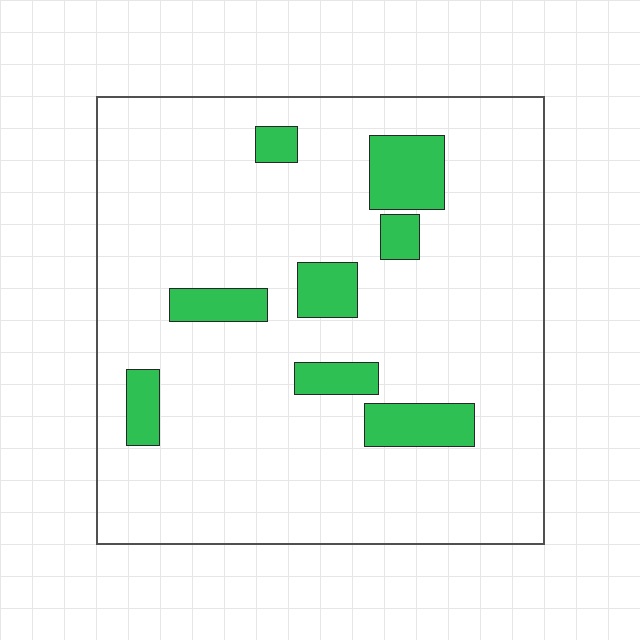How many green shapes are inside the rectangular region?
8.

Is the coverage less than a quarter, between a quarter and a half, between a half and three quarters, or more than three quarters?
Less than a quarter.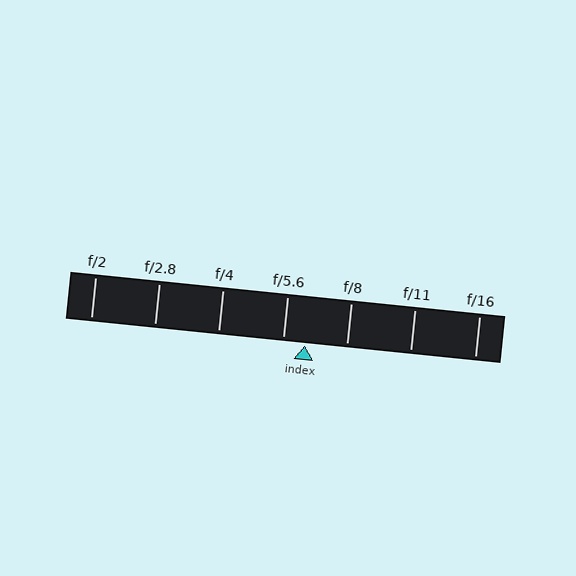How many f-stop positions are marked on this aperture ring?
There are 7 f-stop positions marked.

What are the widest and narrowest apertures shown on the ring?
The widest aperture shown is f/2 and the narrowest is f/16.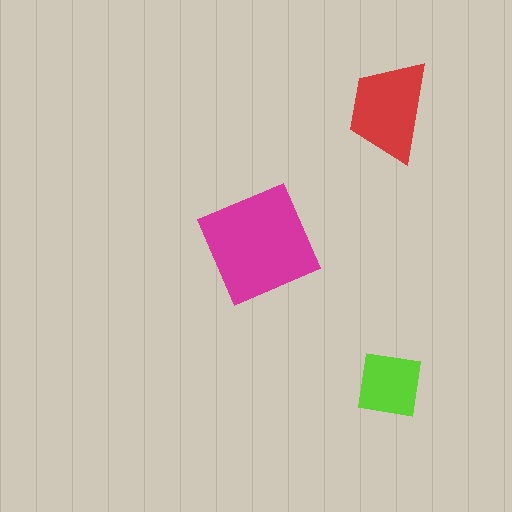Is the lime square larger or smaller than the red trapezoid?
Smaller.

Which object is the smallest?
The lime square.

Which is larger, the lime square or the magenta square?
The magenta square.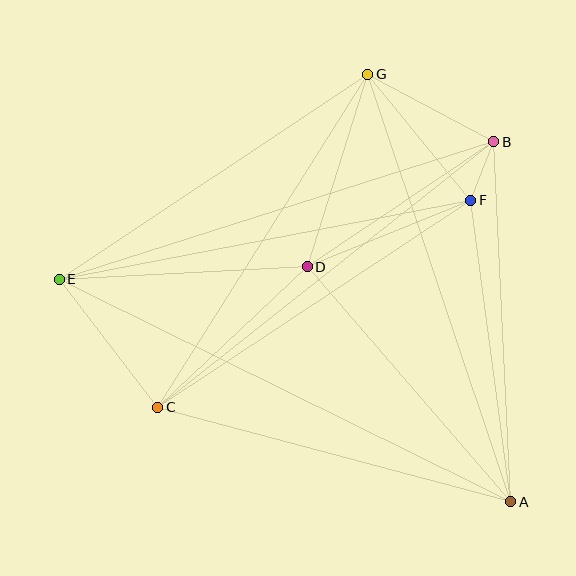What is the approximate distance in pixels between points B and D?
The distance between B and D is approximately 224 pixels.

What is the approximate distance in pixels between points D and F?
The distance between D and F is approximately 176 pixels.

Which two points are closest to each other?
Points B and F are closest to each other.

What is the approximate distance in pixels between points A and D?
The distance between A and D is approximately 311 pixels.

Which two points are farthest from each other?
Points A and E are farthest from each other.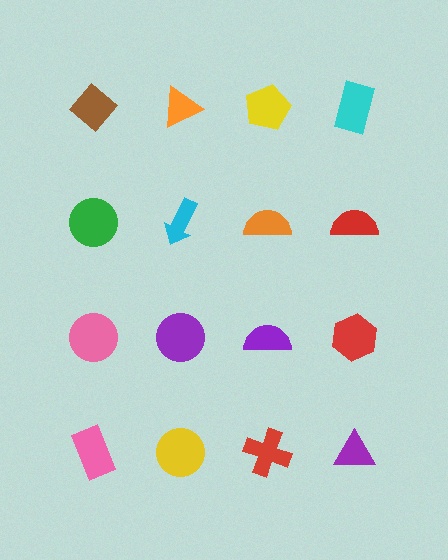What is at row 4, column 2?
A yellow circle.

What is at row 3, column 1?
A pink circle.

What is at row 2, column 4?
A red semicircle.